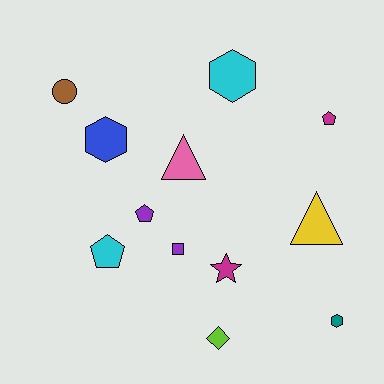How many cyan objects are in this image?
There are 2 cyan objects.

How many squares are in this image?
There is 1 square.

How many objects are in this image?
There are 12 objects.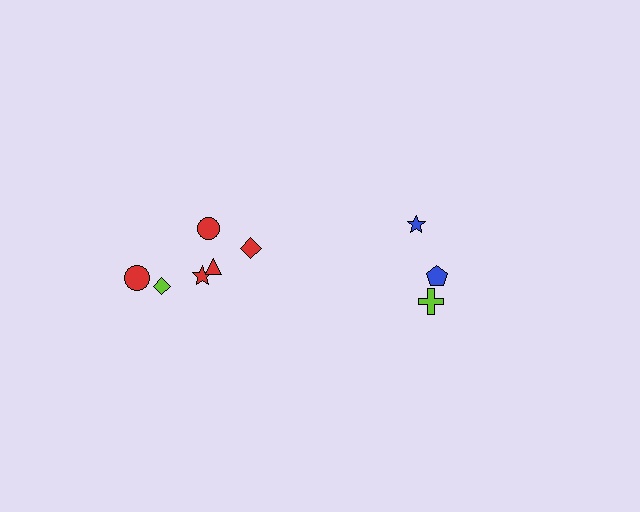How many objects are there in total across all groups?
There are 9 objects.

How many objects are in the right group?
There are 3 objects.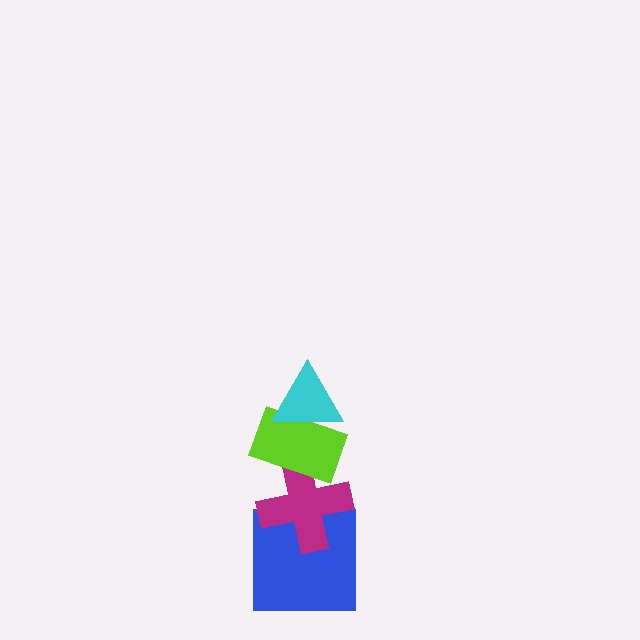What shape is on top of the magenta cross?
The lime rectangle is on top of the magenta cross.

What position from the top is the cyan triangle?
The cyan triangle is 1st from the top.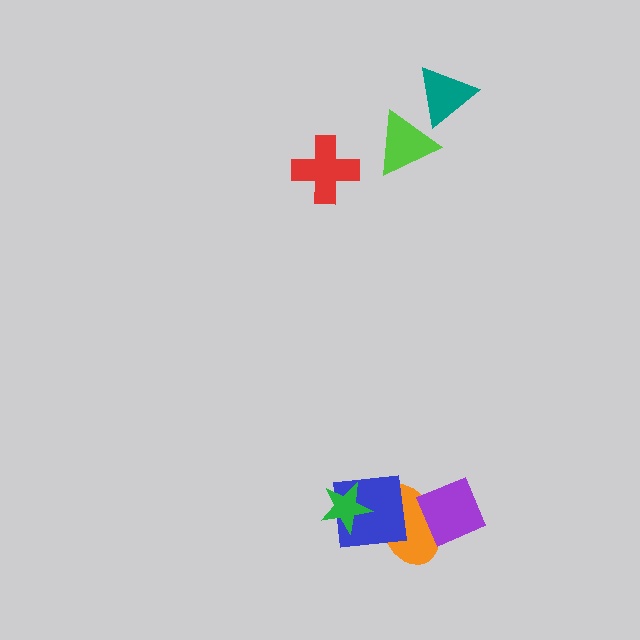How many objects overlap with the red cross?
0 objects overlap with the red cross.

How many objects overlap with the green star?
1 object overlaps with the green star.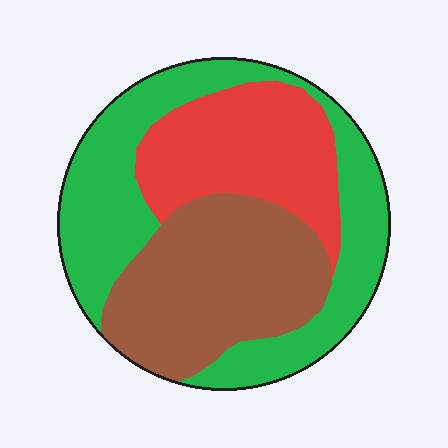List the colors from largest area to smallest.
From largest to smallest: green, brown, red.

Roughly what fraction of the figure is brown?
Brown covers 34% of the figure.